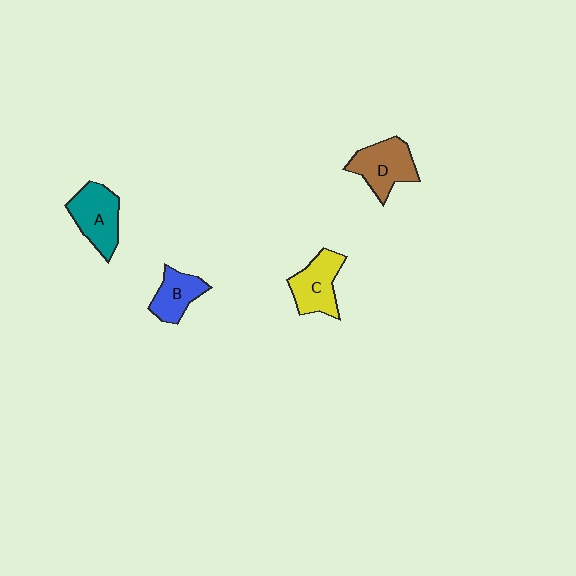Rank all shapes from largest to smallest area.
From largest to smallest: D (brown), A (teal), C (yellow), B (blue).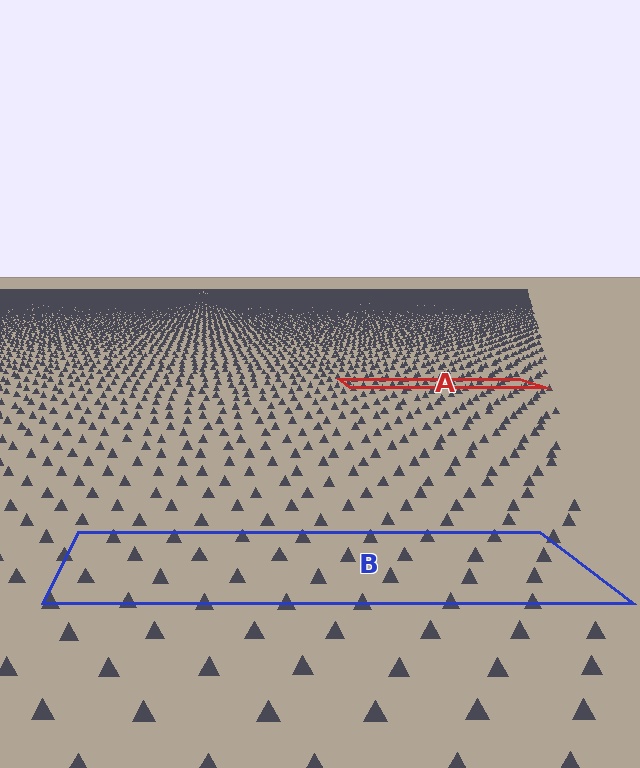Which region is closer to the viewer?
Region B is closer. The texture elements there are larger and more spread out.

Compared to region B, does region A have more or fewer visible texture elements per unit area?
Region A has more texture elements per unit area — they are packed more densely because it is farther away.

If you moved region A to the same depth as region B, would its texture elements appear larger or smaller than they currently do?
They would appear larger. At a closer depth, the same texture elements are projected at a bigger on-screen size.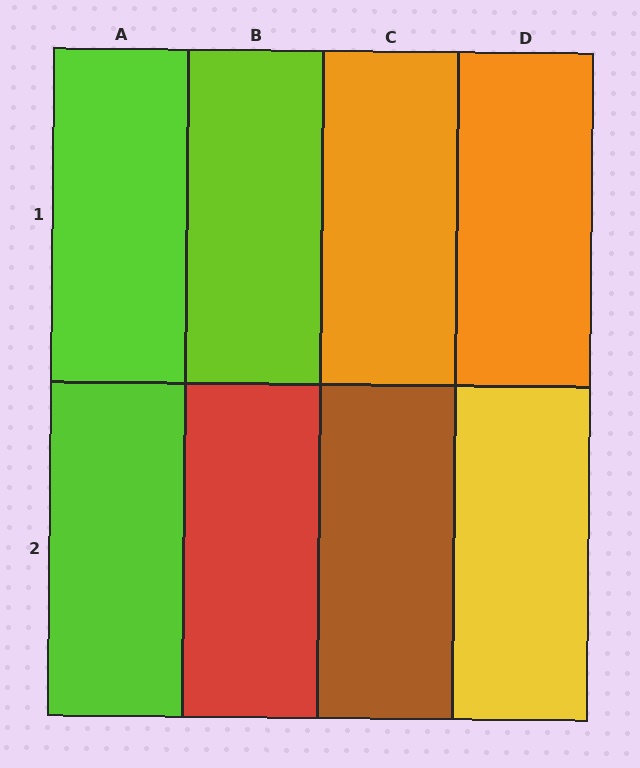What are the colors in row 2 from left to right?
Lime, red, brown, yellow.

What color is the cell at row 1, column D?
Orange.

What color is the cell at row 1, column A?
Lime.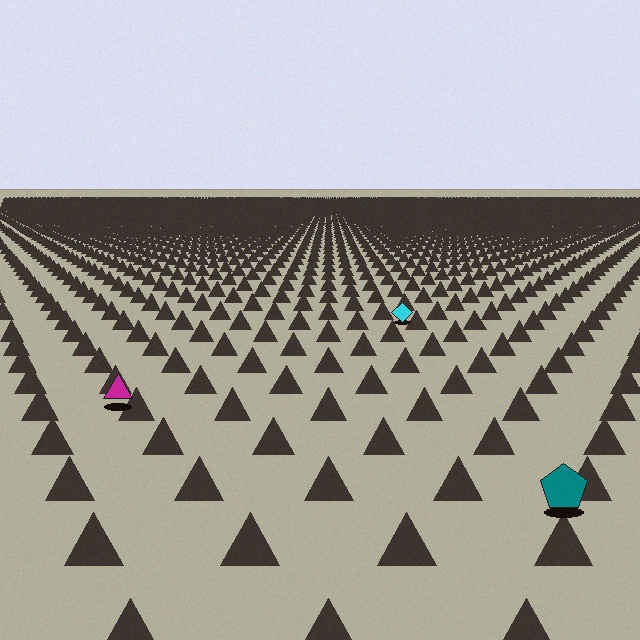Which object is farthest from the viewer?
The cyan diamond is farthest from the viewer. It appears smaller and the ground texture around it is denser.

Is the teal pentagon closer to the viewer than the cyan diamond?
Yes. The teal pentagon is closer — you can tell from the texture gradient: the ground texture is coarser near it.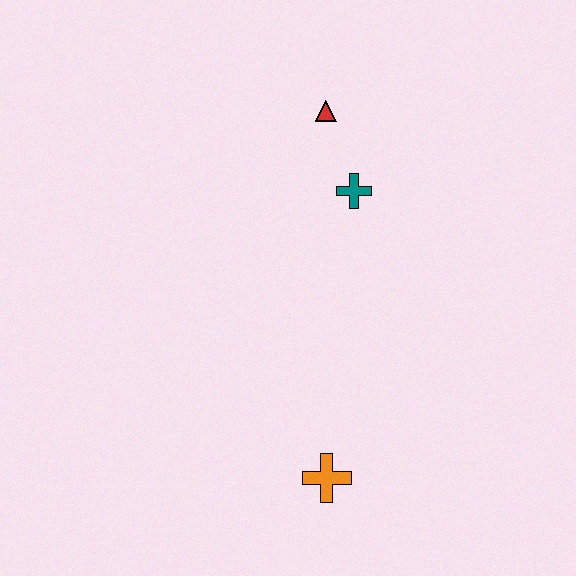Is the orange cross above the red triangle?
No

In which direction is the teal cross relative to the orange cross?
The teal cross is above the orange cross.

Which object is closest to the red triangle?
The teal cross is closest to the red triangle.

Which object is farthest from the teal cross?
The orange cross is farthest from the teal cross.